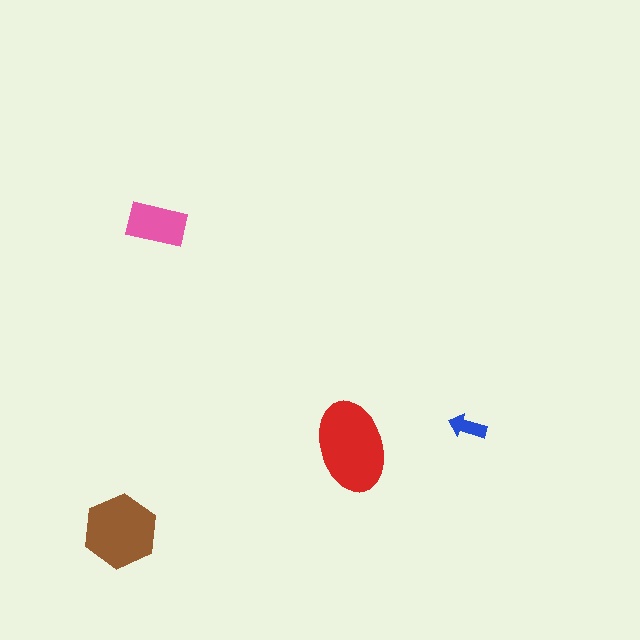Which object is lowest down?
The brown hexagon is bottommost.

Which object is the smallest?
The blue arrow.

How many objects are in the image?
There are 4 objects in the image.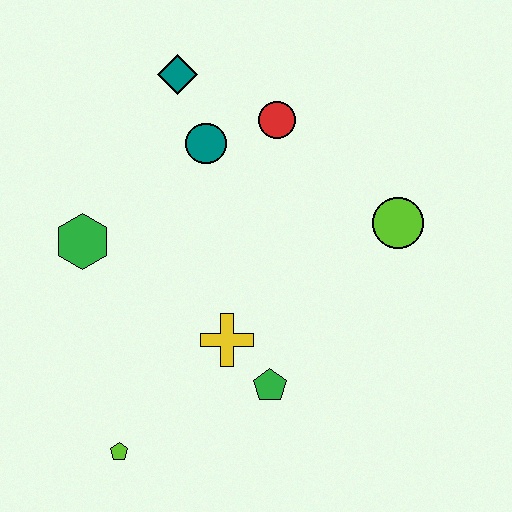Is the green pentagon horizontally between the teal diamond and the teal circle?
No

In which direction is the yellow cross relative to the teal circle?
The yellow cross is below the teal circle.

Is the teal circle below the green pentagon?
No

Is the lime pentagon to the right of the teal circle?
No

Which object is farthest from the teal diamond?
The lime pentagon is farthest from the teal diamond.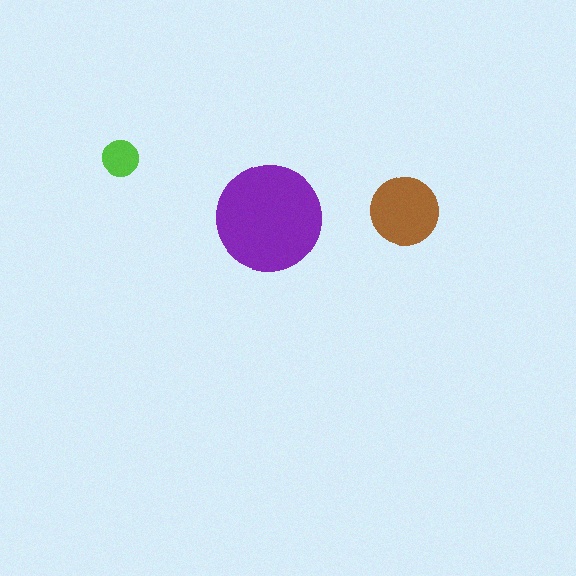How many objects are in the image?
There are 3 objects in the image.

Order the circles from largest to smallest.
the purple one, the brown one, the lime one.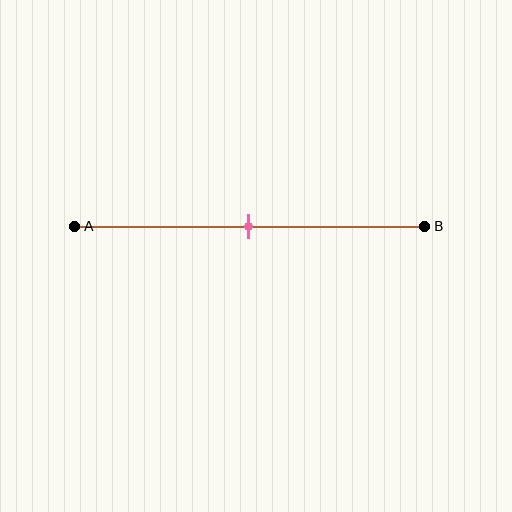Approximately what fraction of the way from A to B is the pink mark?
The pink mark is approximately 50% of the way from A to B.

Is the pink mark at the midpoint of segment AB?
Yes, the mark is approximately at the midpoint.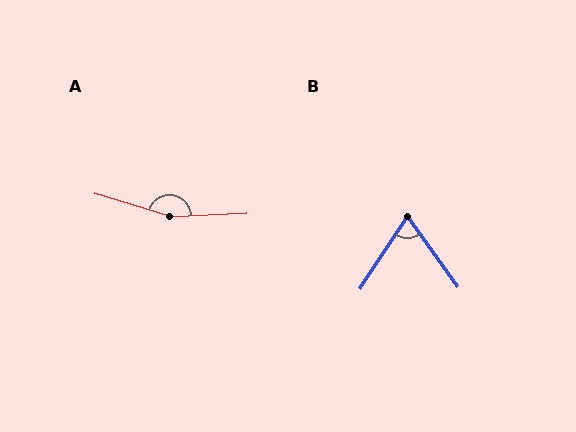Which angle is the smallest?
B, at approximately 68 degrees.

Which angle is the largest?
A, at approximately 161 degrees.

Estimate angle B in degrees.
Approximately 68 degrees.